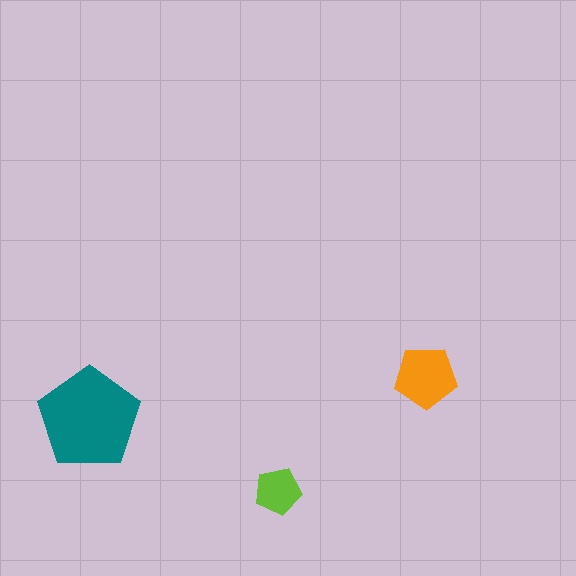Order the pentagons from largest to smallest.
the teal one, the orange one, the lime one.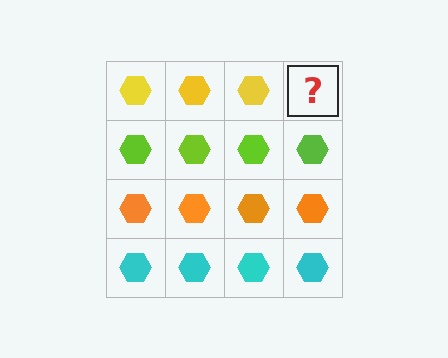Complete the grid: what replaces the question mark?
The question mark should be replaced with a yellow hexagon.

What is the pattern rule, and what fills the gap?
The rule is that each row has a consistent color. The gap should be filled with a yellow hexagon.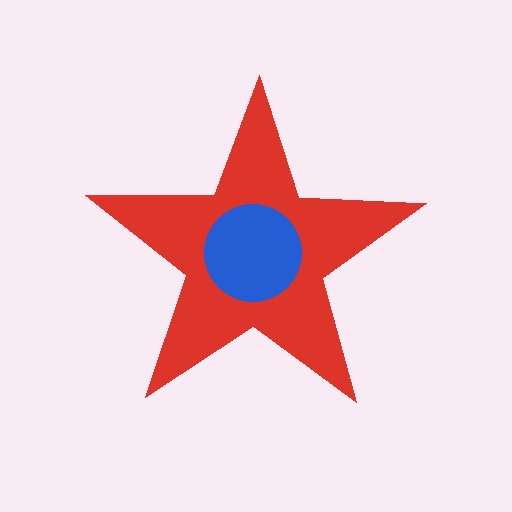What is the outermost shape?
The red star.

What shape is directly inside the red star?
The blue circle.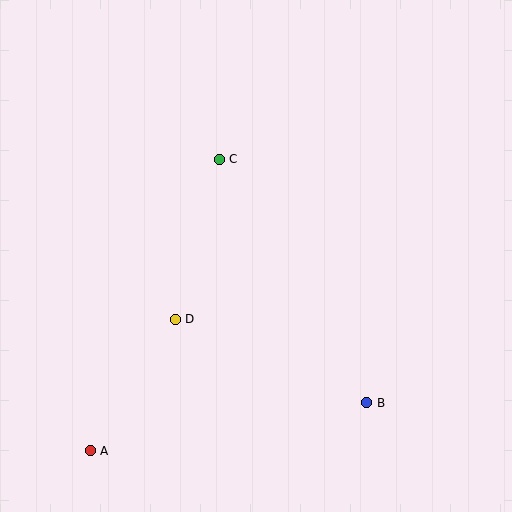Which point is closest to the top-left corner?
Point C is closest to the top-left corner.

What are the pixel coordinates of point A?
Point A is at (90, 451).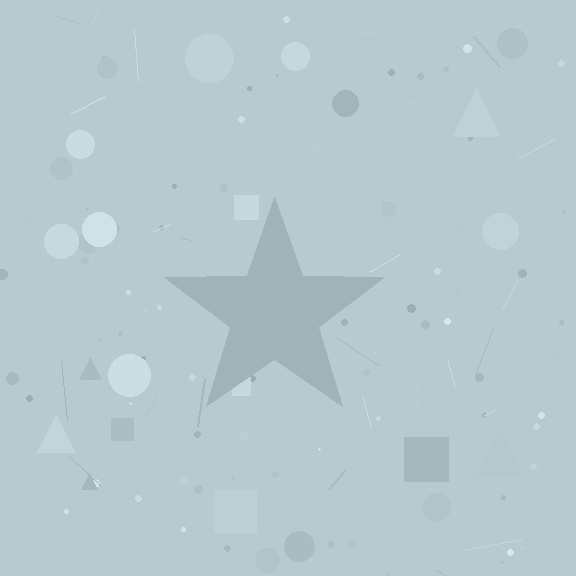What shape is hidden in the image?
A star is hidden in the image.